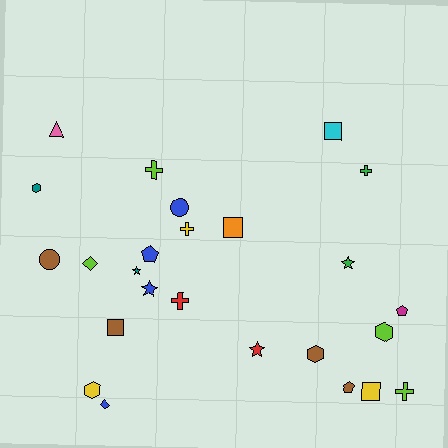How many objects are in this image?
There are 25 objects.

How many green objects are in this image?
There are 2 green objects.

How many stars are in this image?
There are 4 stars.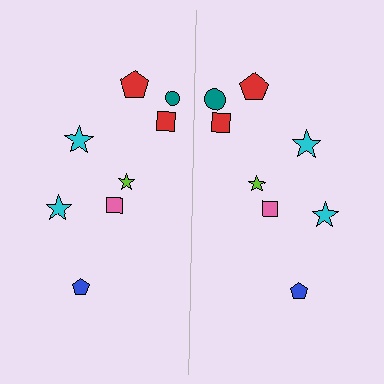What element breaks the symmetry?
The teal circle on the right side has a different size than its mirror counterpart.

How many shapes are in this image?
There are 16 shapes in this image.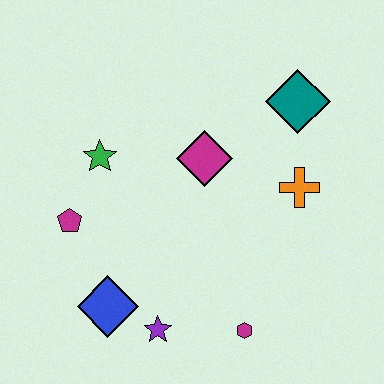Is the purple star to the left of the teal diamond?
Yes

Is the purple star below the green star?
Yes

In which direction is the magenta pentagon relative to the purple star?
The magenta pentagon is above the purple star.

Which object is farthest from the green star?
The magenta hexagon is farthest from the green star.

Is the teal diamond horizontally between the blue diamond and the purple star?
No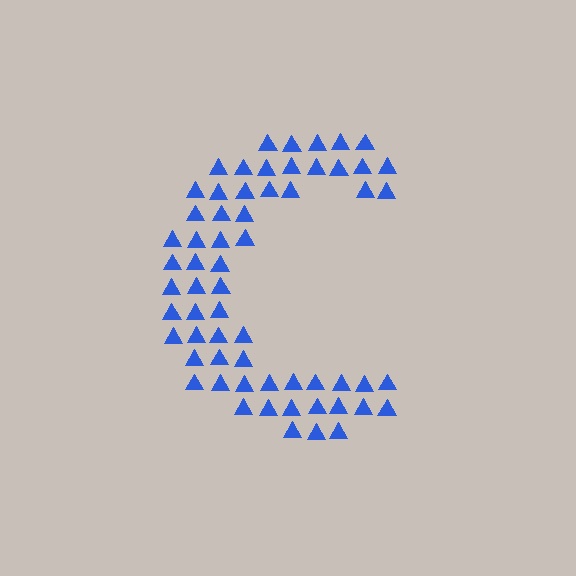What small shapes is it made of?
It is made of small triangles.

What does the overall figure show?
The overall figure shows the letter C.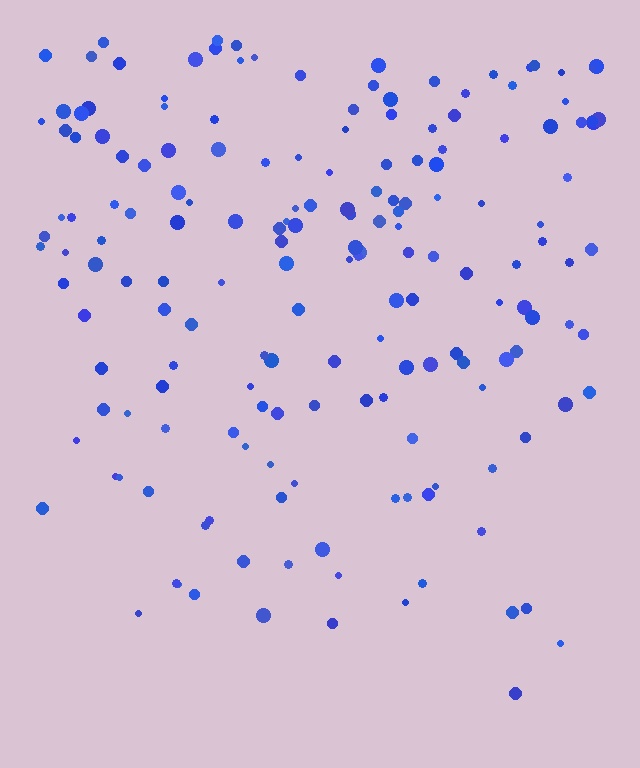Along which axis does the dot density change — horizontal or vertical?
Vertical.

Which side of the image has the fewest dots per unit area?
The bottom.